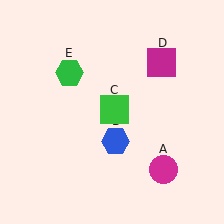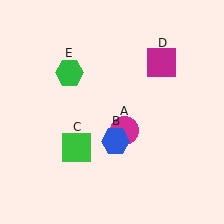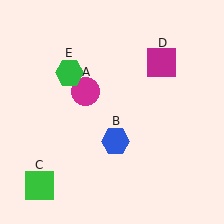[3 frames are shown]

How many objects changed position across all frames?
2 objects changed position: magenta circle (object A), green square (object C).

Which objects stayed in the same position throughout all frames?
Blue hexagon (object B) and magenta square (object D) and green hexagon (object E) remained stationary.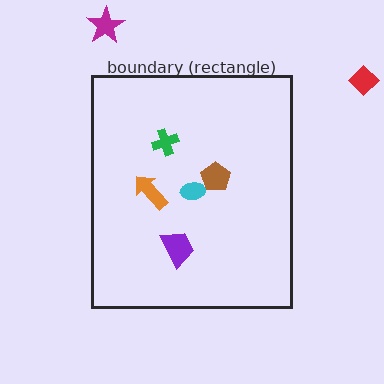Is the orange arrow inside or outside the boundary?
Inside.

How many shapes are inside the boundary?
5 inside, 2 outside.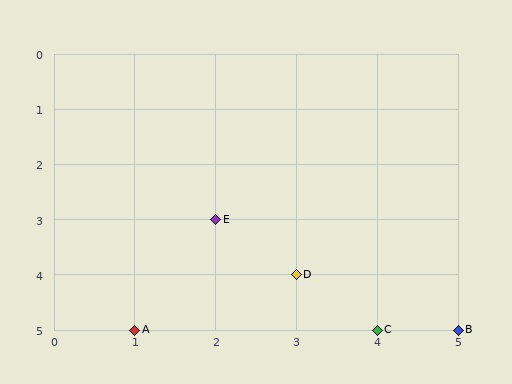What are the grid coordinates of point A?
Point A is at grid coordinates (1, 5).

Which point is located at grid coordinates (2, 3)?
Point E is at (2, 3).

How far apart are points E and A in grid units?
Points E and A are 1 column and 2 rows apart (about 2.2 grid units diagonally).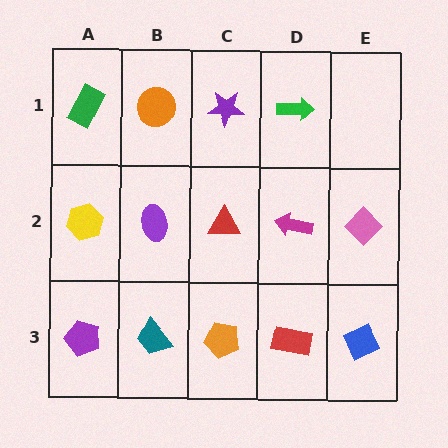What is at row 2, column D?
A magenta arrow.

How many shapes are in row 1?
4 shapes.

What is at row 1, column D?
A green arrow.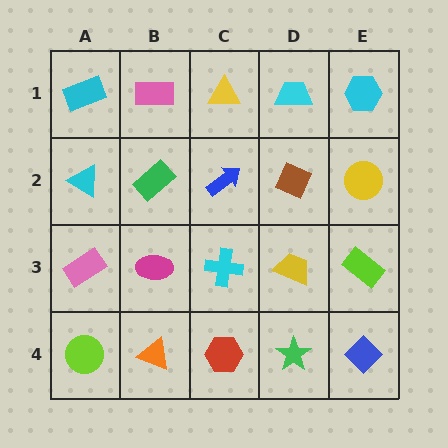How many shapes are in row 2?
5 shapes.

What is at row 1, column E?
A cyan hexagon.